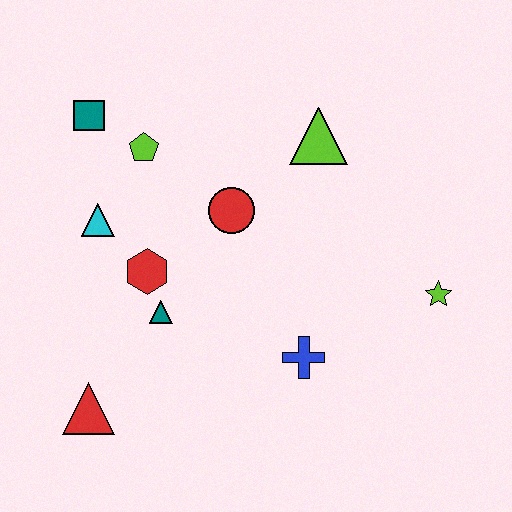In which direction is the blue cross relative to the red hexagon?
The blue cross is to the right of the red hexagon.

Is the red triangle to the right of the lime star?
No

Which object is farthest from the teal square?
The lime star is farthest from the teal square.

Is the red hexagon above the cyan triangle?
No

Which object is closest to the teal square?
The lime pentagon is closest to the teal square.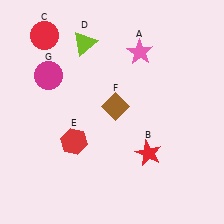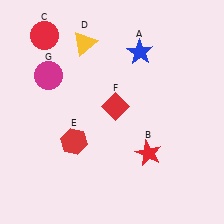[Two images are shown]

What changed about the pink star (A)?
In Image 1, A is pink. In Image 2, it changed to blue.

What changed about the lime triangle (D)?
In Image 1, D is lime. In Image 2, it changed to yellow.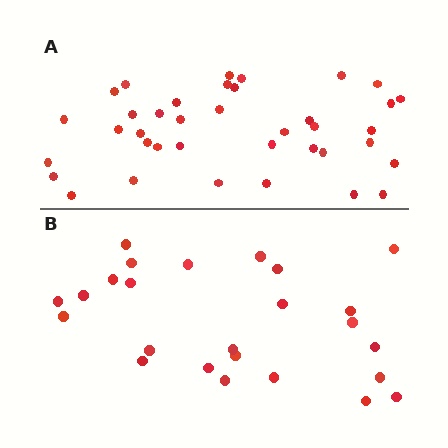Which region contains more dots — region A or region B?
Region A (the top region) has more dots.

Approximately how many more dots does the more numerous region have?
Region A has approximately 15 more dots than region B.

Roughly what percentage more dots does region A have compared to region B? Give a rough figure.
About 50% more.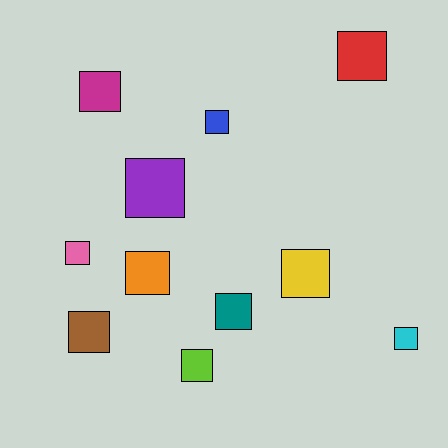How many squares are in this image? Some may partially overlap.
There are 11 squares.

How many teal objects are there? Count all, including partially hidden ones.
There is 1 teal object.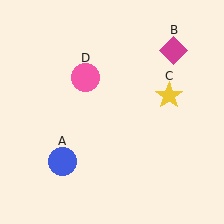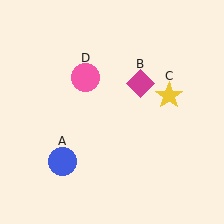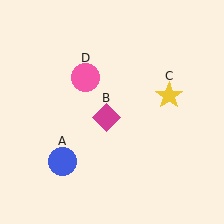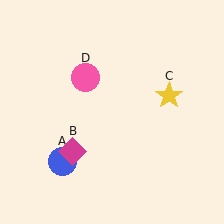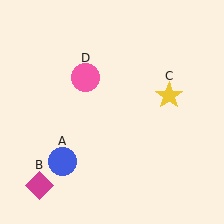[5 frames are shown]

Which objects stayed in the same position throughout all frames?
Blue circle (object A) and yellow star (object C) and pink circle (object D) remained stationary.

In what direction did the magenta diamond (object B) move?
The magenta diamond (object B) moved down and to the left.